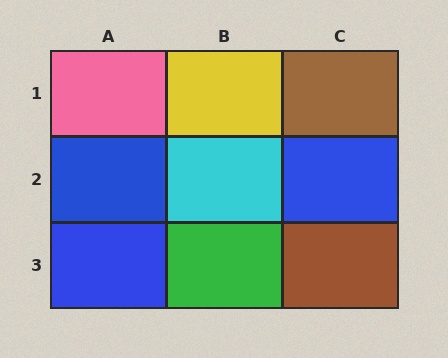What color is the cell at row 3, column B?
Green.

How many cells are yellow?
1 cell is yellow.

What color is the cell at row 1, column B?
Yellow.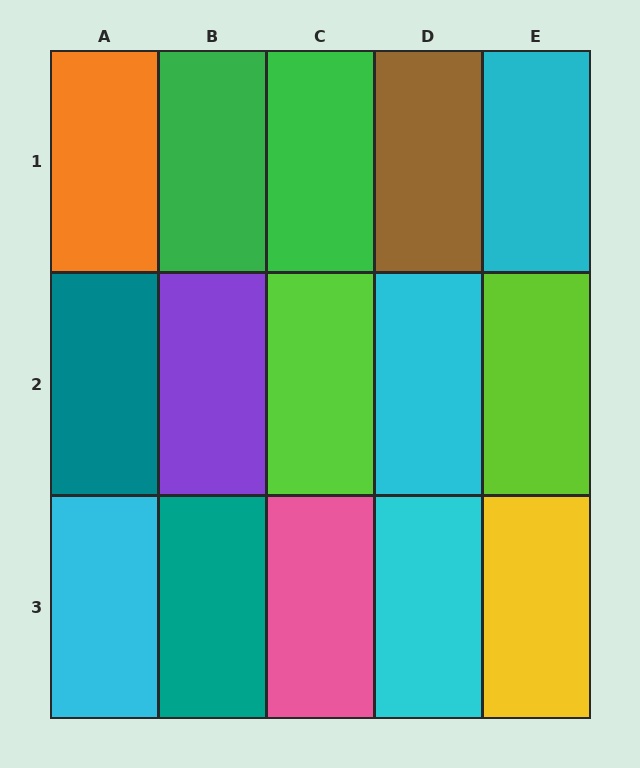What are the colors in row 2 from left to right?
Teal, purple, lime, cyan, lime.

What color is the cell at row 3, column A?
Cyan.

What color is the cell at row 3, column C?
Pink.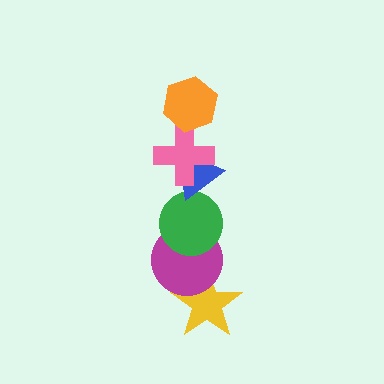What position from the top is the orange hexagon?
The orange hexagon is 1st from the top.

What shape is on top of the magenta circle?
The green circle is on top of the magenta circle.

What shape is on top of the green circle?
The blue triangle is on top of the green circle.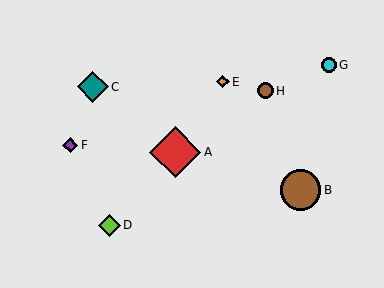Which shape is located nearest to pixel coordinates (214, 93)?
The orange diamond (labeled E) at (223, 82) is nearest to that location.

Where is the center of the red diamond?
The center of the red diamond is at (175, 152).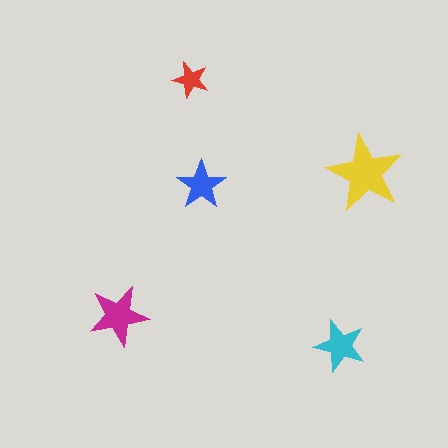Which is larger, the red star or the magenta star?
The magenta one.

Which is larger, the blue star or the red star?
The blue one.